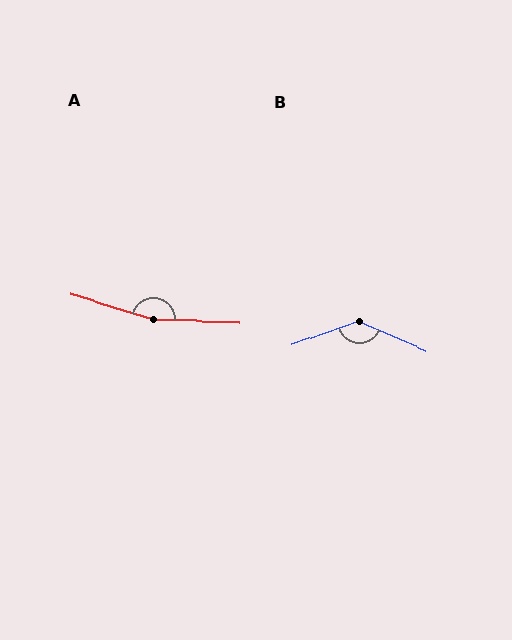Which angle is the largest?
A, at approximately 165 degrees.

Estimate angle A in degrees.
Approximately 165 degrees.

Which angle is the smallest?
B, at approximately 136 degrees.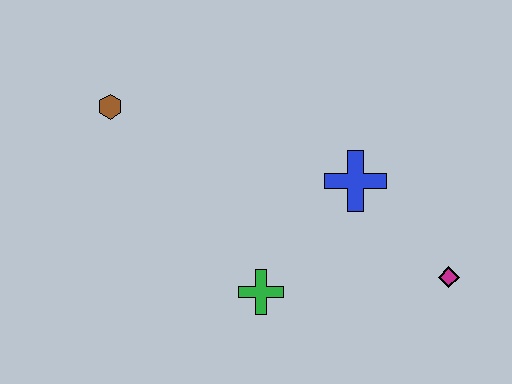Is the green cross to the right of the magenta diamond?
No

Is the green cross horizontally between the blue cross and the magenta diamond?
No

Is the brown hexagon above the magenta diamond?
Yes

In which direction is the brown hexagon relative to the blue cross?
The brown hexagon is to the left of the blue cross.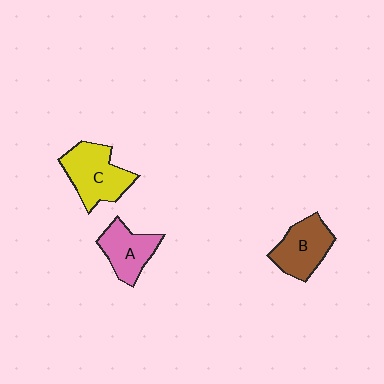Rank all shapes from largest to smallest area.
From largest to smallest: C (yellow), B (brown), A (pink).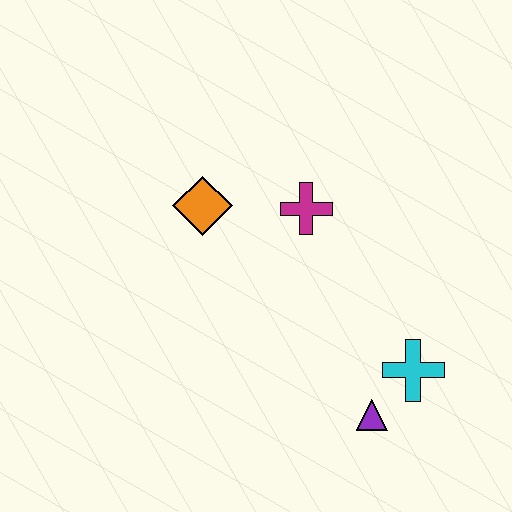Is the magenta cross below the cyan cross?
No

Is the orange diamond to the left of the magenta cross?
Yes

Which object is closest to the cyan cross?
The purple triangle is closest to the cyan cross.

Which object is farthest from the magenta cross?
The purple triangle is farthest from the magenta cross.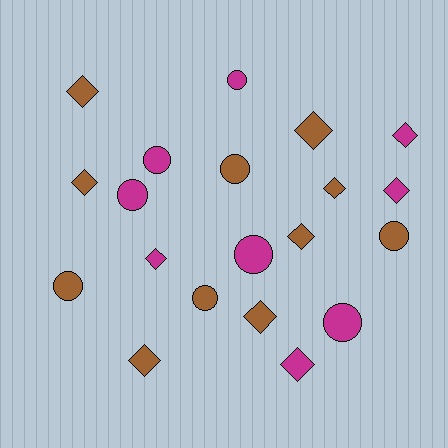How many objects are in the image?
There are 20 objects.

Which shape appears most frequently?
Diamond, with 11 objects.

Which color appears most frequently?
Brown, with 11 objects.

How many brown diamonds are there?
There are 7 brown diamonds.